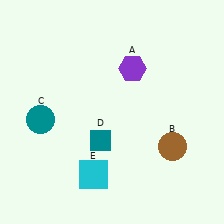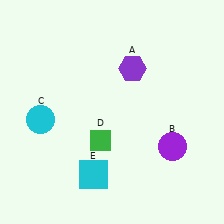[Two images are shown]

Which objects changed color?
B changed from brown to purple. C changed from teal to cyan. D changed from teal to green.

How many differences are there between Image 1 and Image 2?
There are 3 differences between the two images.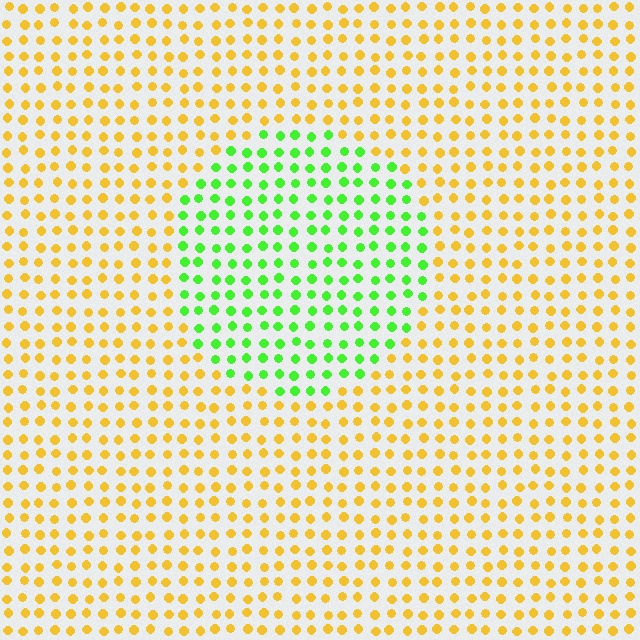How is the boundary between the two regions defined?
The boundary is defined purely by a slight shift in hue (about 69 degrees). Spacing, size, and orientation are identical on both sides.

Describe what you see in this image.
The image is filled with small yellow elements in a uniform arrangement. A circle-shaped region is visible where the elements are tinted to a slightly different hue, forming a subtle color boundary.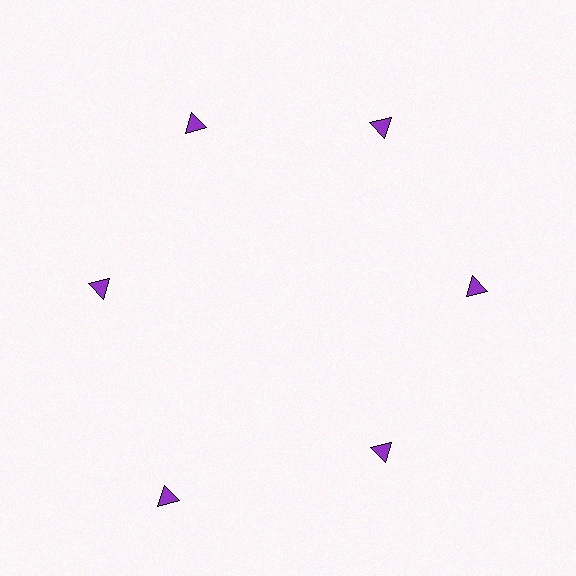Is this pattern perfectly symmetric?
No. The 6 purple triangles are arranged in a ring, but one element near the 7 o'clock position is pushed outward from the center, breaking the 6-fold rotational symmetry.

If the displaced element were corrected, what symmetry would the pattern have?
It would have 6-fold rotational symmetry — the pattern would map onto itself every 60 degrees.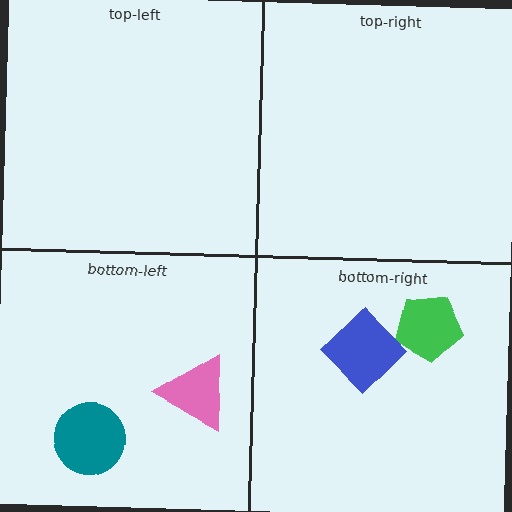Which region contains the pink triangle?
The bottom-left region.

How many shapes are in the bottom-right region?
2.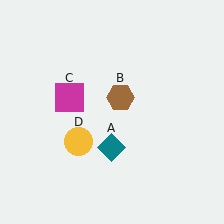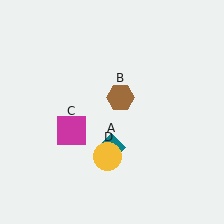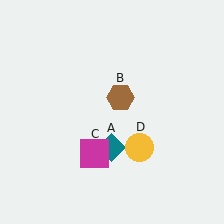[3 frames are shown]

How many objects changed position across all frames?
2 objects changed position: magenta square (object C), yellow circle (object D).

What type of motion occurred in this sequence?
The magenta square (object C), yellow circle (object D) rotated counterclockwise around the center of the scene.